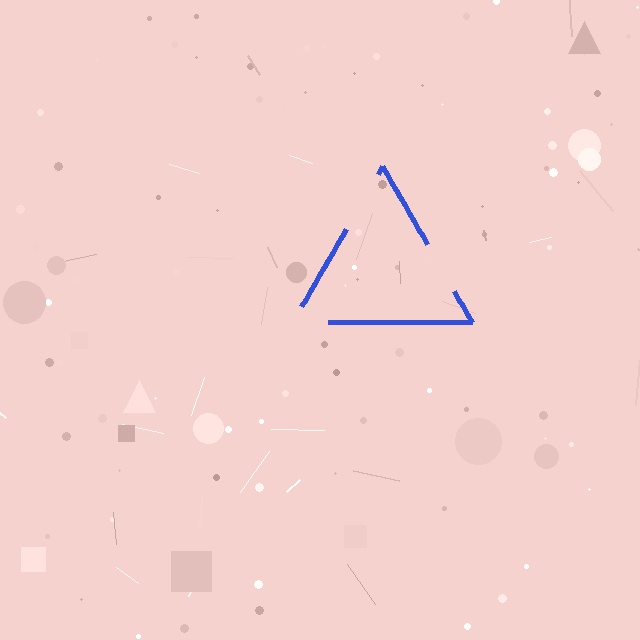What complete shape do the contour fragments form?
The contour fragments form a triangle.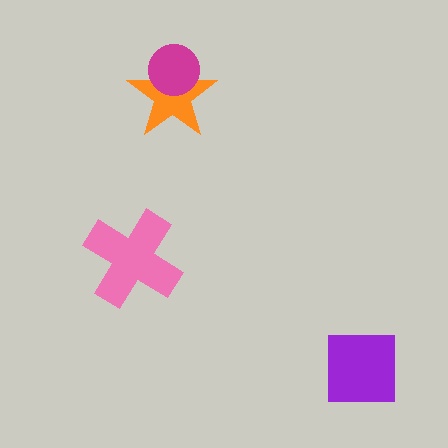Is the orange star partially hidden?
Yes, it is partially covered by another shape.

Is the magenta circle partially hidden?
No, no other shape covers it.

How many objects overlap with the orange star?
1 object overlaps with the orange star.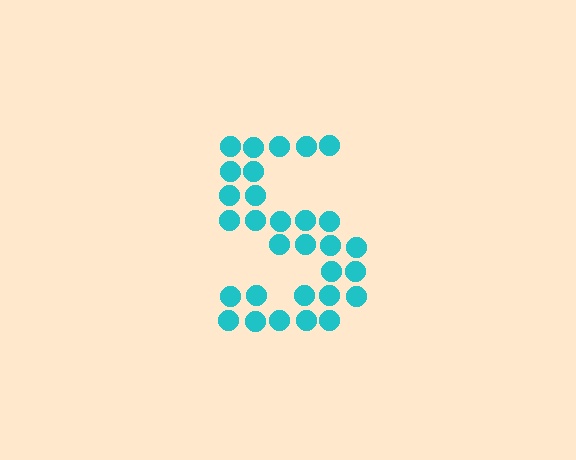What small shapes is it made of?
It is made of small circles.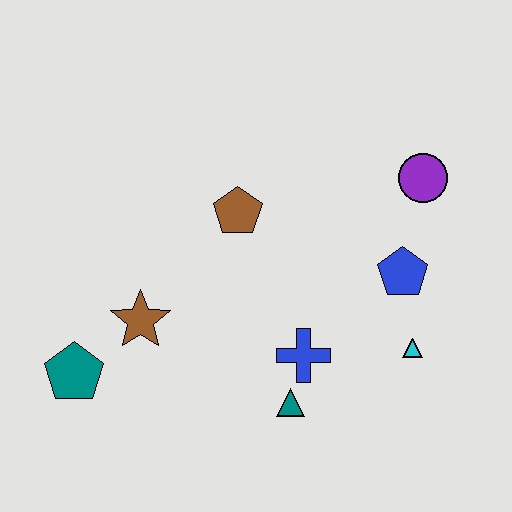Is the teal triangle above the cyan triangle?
No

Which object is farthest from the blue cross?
The teal pentagon is farthest from the blue cross.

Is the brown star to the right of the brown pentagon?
No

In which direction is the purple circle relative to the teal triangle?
The purple circle is above the teal triangle.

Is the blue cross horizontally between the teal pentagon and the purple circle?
Yes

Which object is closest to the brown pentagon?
The brown star is closest to the brown pentagon.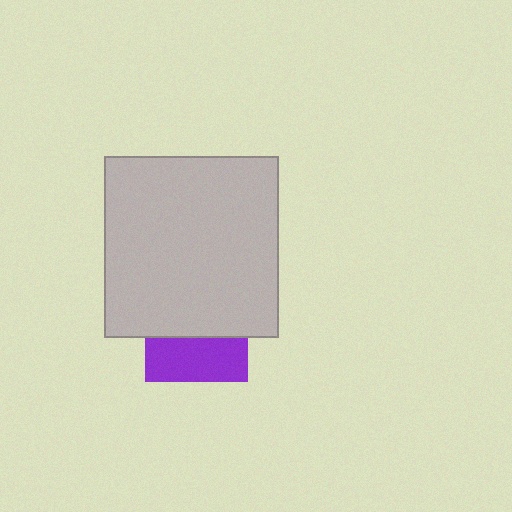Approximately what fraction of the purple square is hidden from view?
Roughly 57% of the purple square is hidden behind the light gray rectangle.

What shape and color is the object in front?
The object in front is a light gray rectangle.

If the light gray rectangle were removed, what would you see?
You would see the complete purple square.